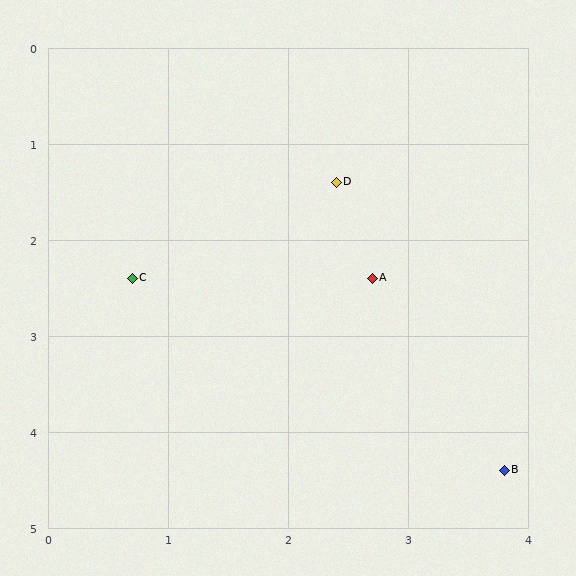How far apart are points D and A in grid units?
Points D and A are about 1.0 grid units apart.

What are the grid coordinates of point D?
Point D is at approximately (2.4, 1.4).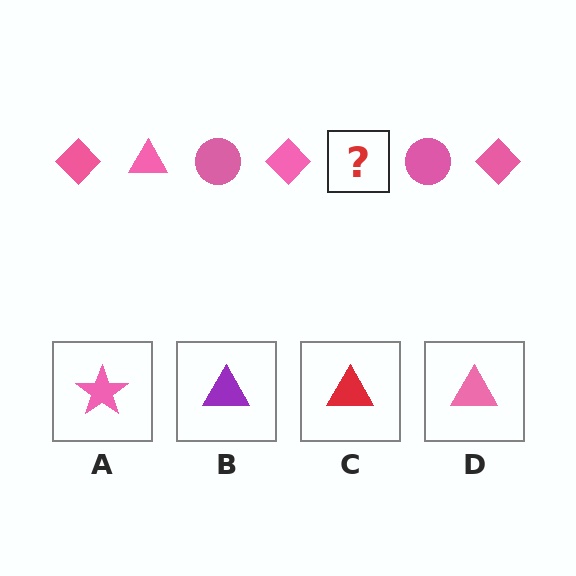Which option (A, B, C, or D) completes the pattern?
D.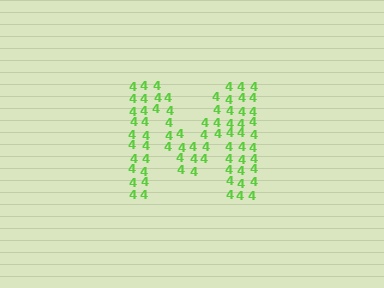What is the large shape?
The large shape is the letter M.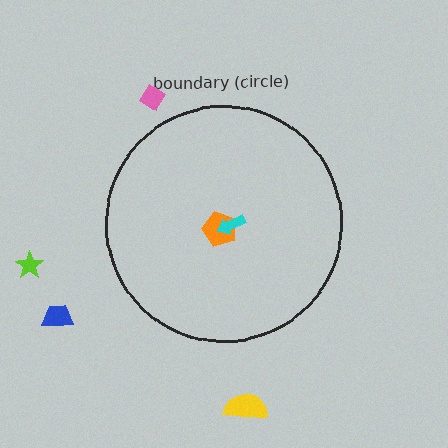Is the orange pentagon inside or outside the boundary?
Inside.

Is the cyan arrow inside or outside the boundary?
Inside.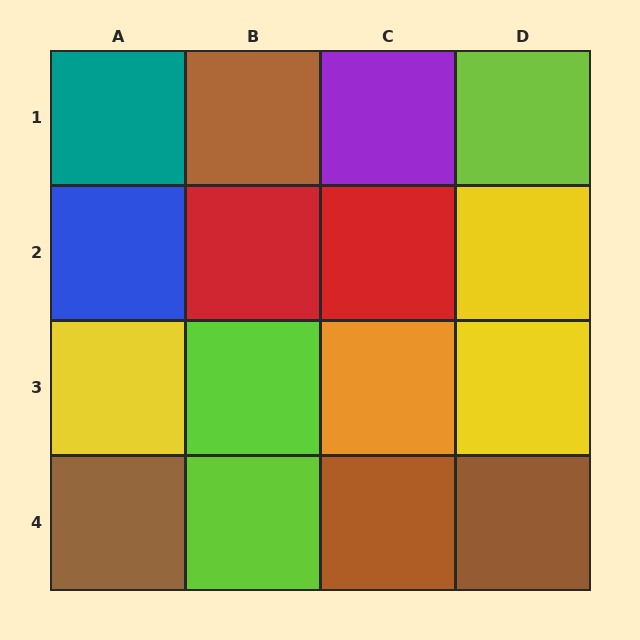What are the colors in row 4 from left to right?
Brown, lime, brown, brown.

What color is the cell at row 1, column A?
Teal.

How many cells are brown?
4 cells are brown.